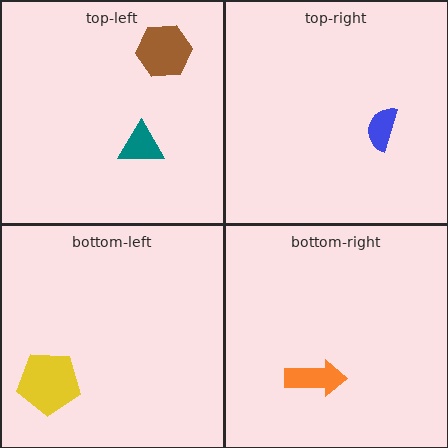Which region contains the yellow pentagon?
The bottom-left region.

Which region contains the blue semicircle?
The top-right region.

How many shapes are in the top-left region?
2.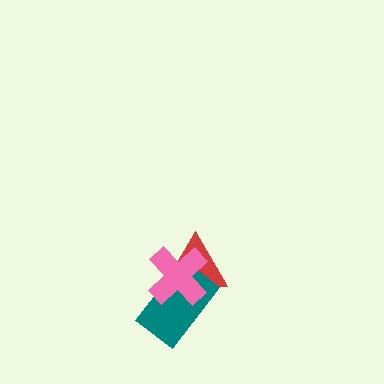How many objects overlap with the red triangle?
2 objects overlap with the red triangle.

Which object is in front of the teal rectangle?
The pink cross is in front of the teal rectangle.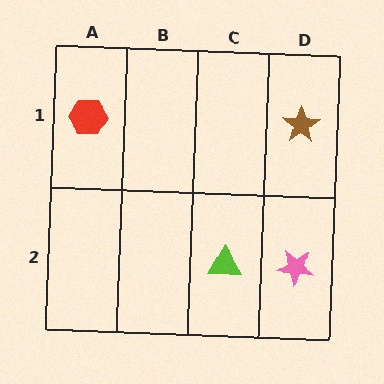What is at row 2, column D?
A pink star.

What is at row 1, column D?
A brown star.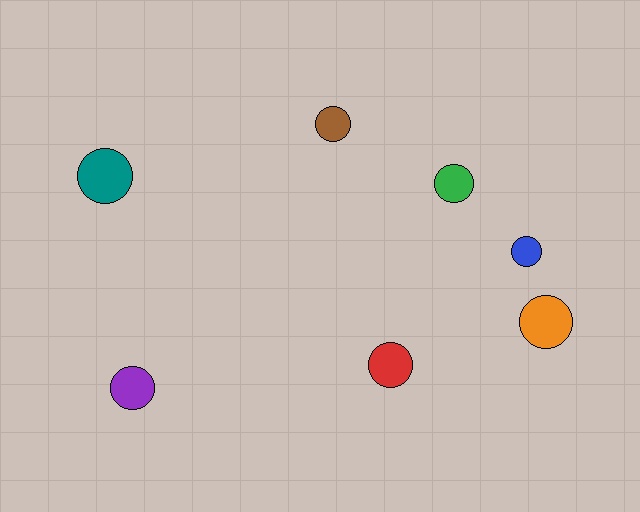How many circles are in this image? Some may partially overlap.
There are 7 circles.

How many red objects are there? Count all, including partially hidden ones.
There is 1 red object.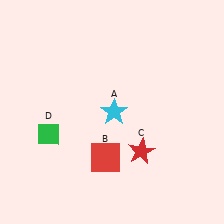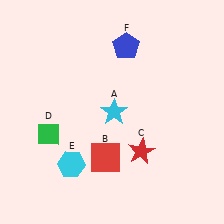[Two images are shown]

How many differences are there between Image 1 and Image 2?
There are 2 differences between the two images.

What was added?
A cyan hexagon (E), a blue pentagon (F) were added in Image 2.